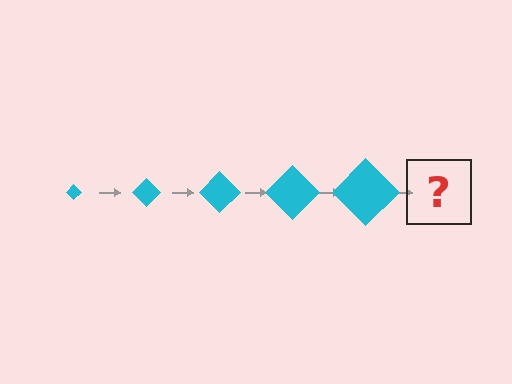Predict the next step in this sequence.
The next step is a cyan diamond, larger than the previous one.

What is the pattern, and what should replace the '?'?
The pattern is that the diamond gets progressively larger each step. The '?' should be a cyan diamond, larger than the previous one.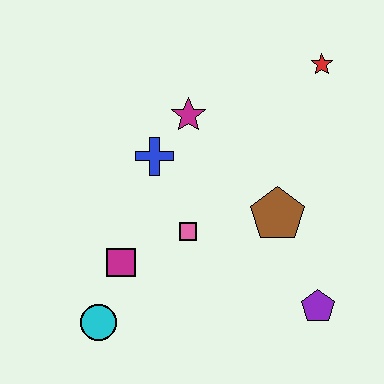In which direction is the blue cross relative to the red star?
The blue cross is to the left of the red star.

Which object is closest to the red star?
The magenta star is closest to the red star.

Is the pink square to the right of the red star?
No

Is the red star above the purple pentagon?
Yes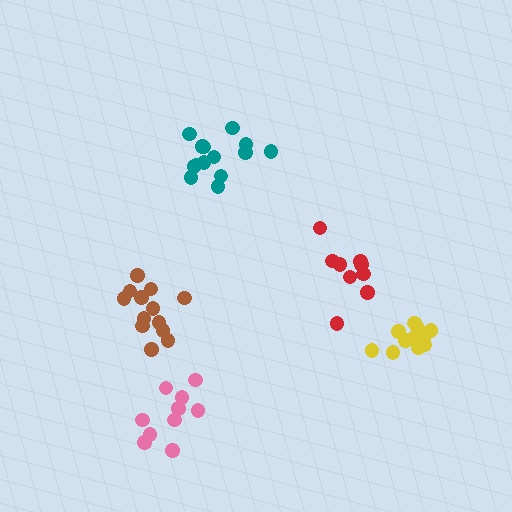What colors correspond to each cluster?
The clusters are colored: yellow, pink, teal, red, brown.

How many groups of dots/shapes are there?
There are 5 groups.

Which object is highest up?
The teal cluster is topmost.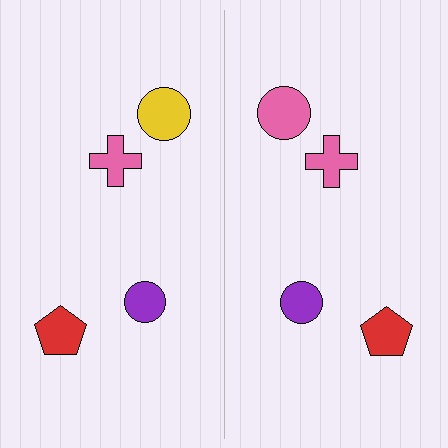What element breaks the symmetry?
The pink circle on the right side breaks the symmetry — its mirror counterpart is yellow.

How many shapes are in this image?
There are 8 shapes in this image.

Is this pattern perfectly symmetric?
No, the pattern is not perfectly symmetric. The pink circle on the right side breaks the symmetry — its mirror counterpart is yellow.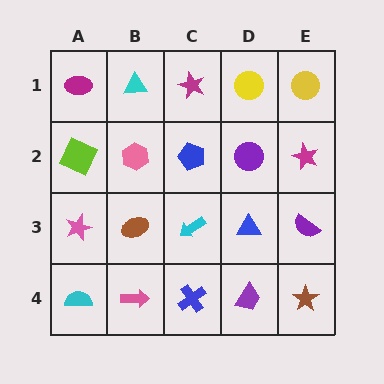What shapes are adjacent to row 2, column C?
A magenta star (row 1, column C), a cyan arrow (row 3, column C), a pink hexagon (row 2, column B), a purple circle (row 2, column D).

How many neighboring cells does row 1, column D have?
3.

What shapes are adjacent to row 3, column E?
A magenta star (row 2, column E), a brown star (row 4, column E), a blue triangle (row 3, column D).